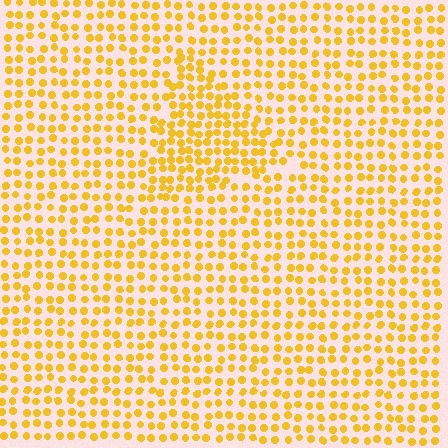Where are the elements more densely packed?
The elements are more densely packed inside the triangle boundary.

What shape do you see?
I see a triangle.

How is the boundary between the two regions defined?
The boundary is defined by a change in element density (approximately 1.5x ratio). All elements are the same color, size, and shape.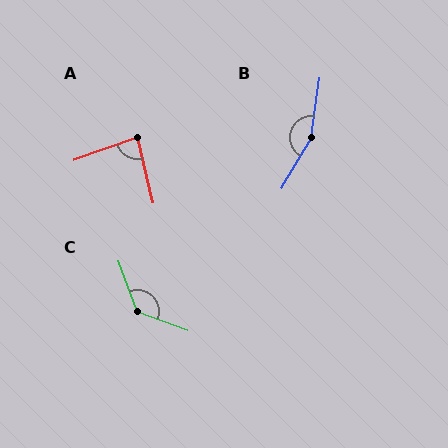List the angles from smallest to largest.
A (84°), C (130°), B (157°).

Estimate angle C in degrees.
Approximately 130 degrees.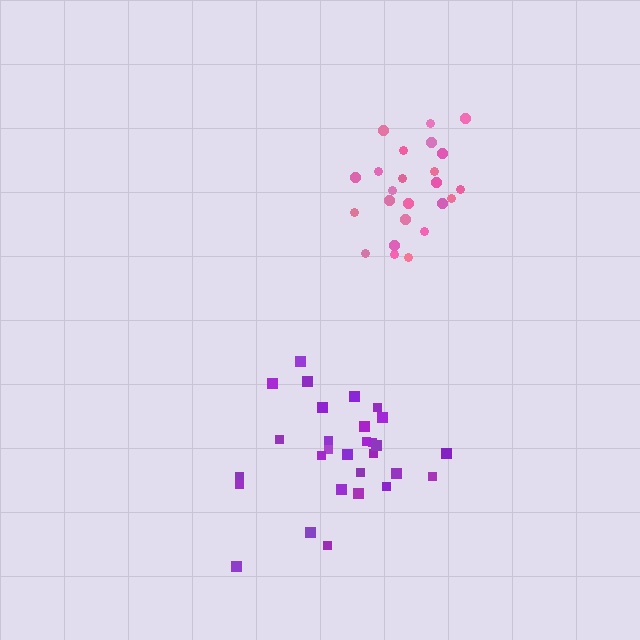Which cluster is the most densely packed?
Pink.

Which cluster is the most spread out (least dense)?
Purple.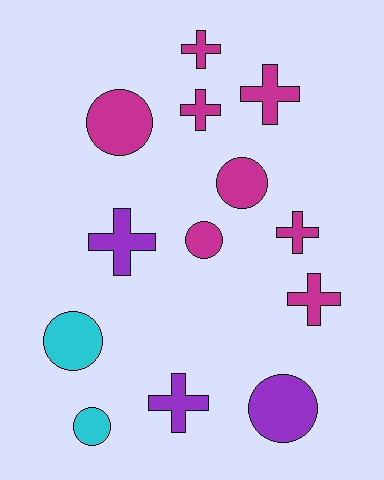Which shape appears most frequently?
Cross, with 7 objects.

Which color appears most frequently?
Magenta, with 8 objects.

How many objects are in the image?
There are 13 objects.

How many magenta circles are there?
There are 3 magenta circles.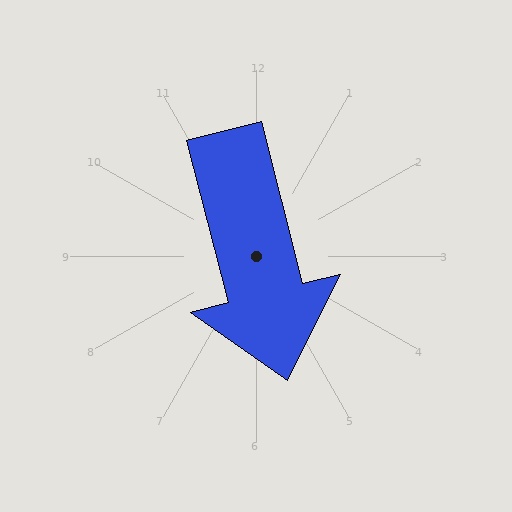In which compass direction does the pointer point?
South.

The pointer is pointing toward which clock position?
Roughly 6 o'clock.